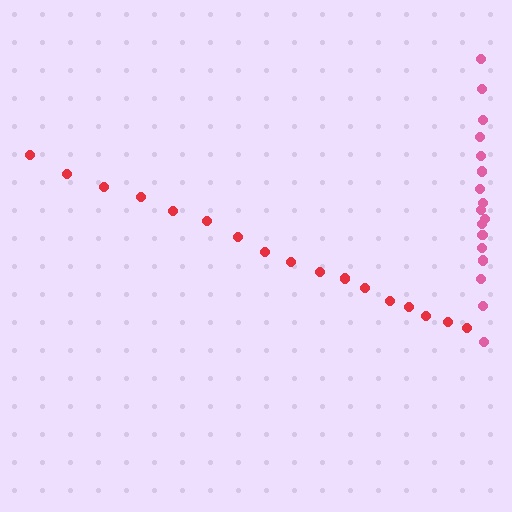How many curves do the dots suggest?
There are 2 distinct paths.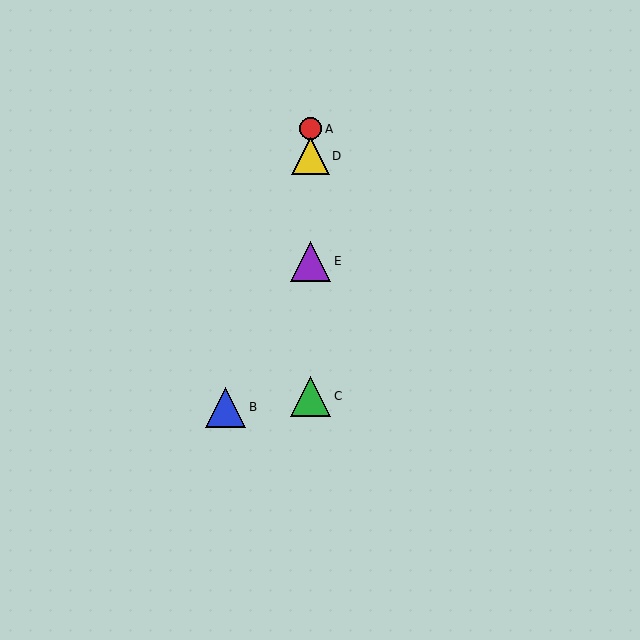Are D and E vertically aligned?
Yes, both are at x≈310.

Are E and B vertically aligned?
No, E is at x≈310 and B is at x≈226.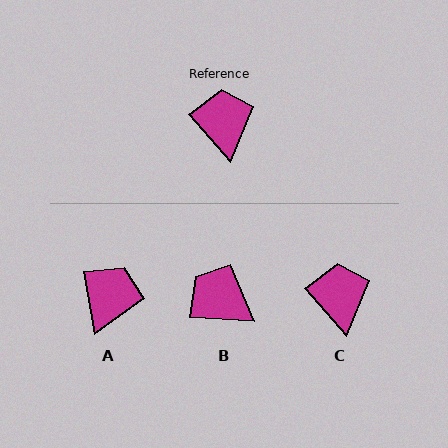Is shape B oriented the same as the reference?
No, it is off by about 45 degrees.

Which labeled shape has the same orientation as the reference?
C.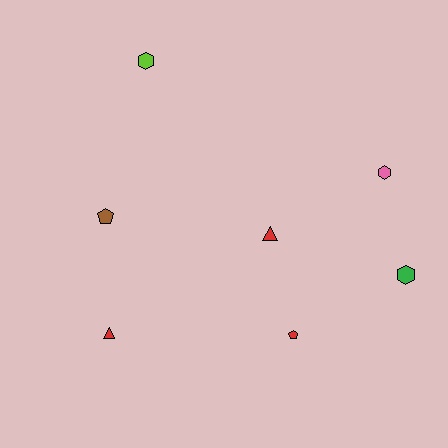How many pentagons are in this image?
There are 2 pentagons.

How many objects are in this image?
There are 7 objects.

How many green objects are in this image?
There is 1 green object.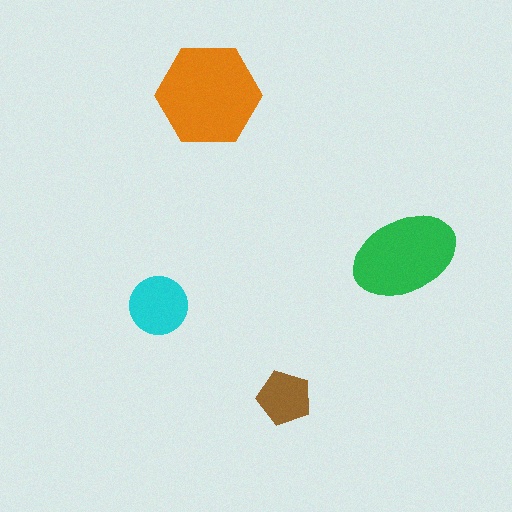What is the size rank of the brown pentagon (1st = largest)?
4th.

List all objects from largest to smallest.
The orange hexagon, the green ellipse, the cyan circle, the brown pentagon.